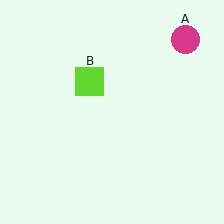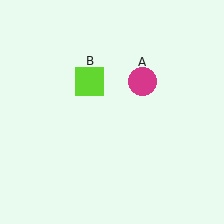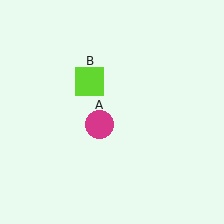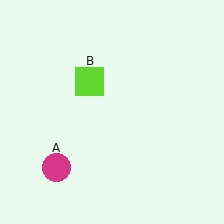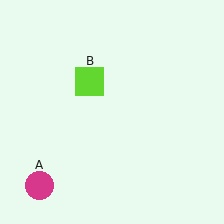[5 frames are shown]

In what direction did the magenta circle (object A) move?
The magenta circle (object A) moved down and to the left.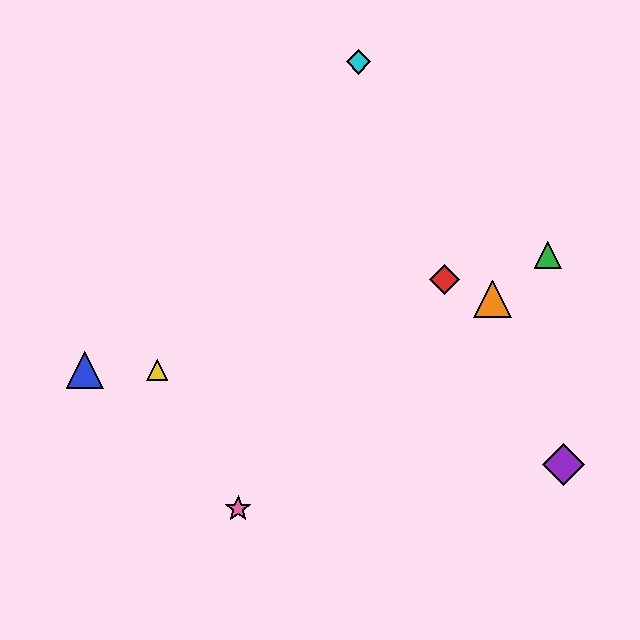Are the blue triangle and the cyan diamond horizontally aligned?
No, the blue triangle is at y≈370 and the cyan diamond is at y≈62.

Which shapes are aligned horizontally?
The blue triangle, the yellow triangle are aligned horizontally.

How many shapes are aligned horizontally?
2 shapes (the blue triangle, the yellow triangle) are aligned horizontally.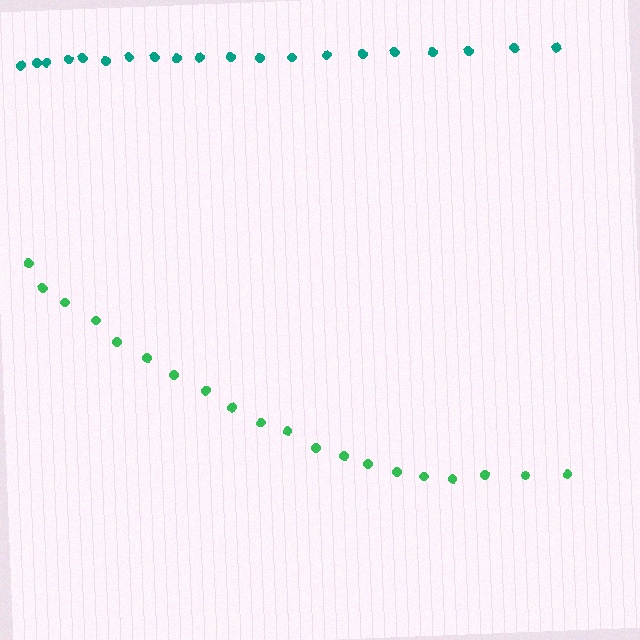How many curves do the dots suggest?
There are 2 distinct paths.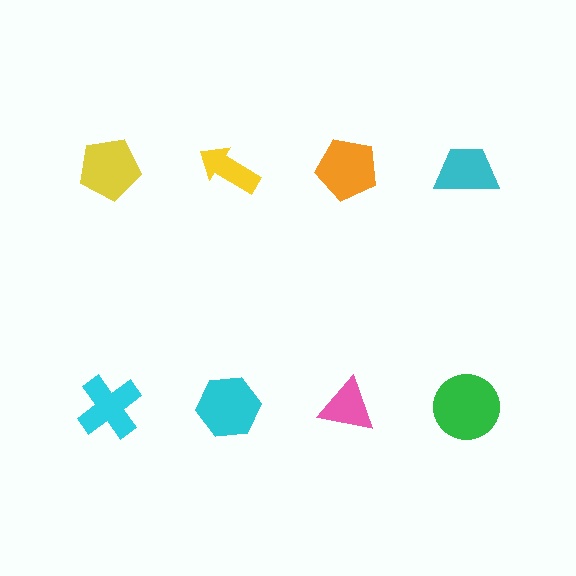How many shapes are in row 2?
4 shapes.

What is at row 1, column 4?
A cyan trapezoid.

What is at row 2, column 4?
A green circle.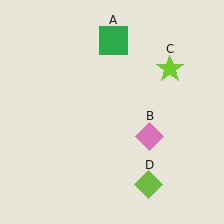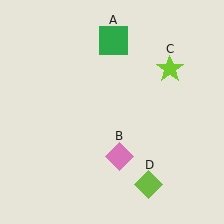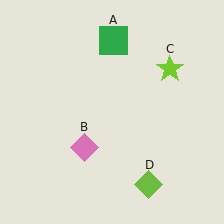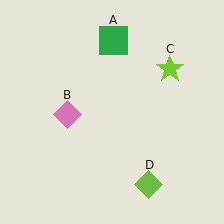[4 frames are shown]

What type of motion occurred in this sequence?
The pink diamond (object B) rotated clockwise around the center of the scene.